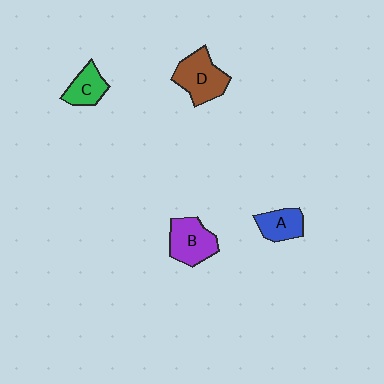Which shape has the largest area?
Shape D (brown).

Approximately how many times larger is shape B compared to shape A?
Approximately 1.4 times.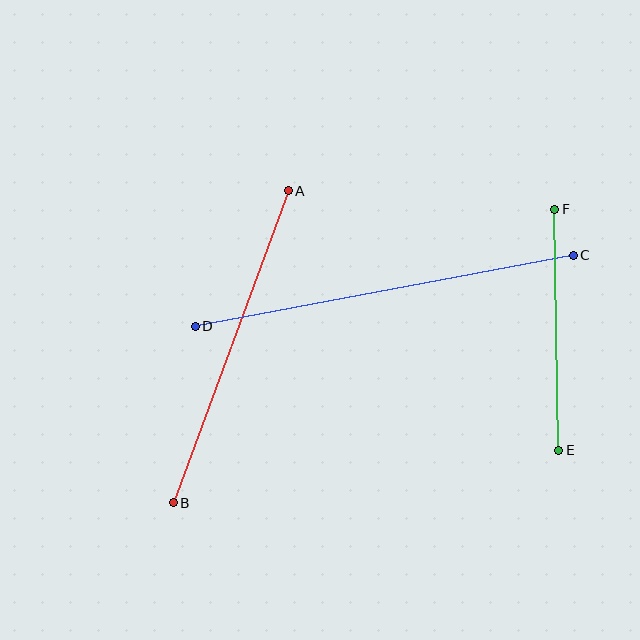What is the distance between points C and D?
The distance is approximately 385 pixels.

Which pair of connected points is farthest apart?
Points C and D are farthest apart.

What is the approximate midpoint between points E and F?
The midpoint is at approximately (557, 330) pixels.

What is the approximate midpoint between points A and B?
The midpoint is at approximately (231, 347) pixels.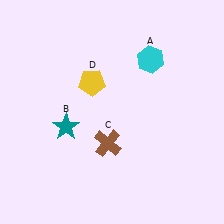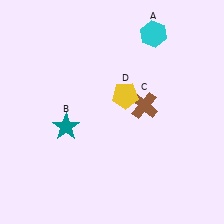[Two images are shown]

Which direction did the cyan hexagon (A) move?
The cyan hexagon (A) moved up.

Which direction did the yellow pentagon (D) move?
The yellow pentagon (D) moved right.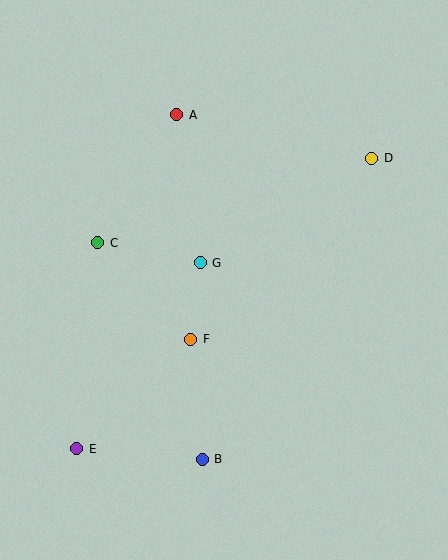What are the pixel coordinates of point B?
Point B is at (202, 459).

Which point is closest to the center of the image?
Point G at (200, 263) is closest to the center.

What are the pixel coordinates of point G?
Point G is at (200, 263).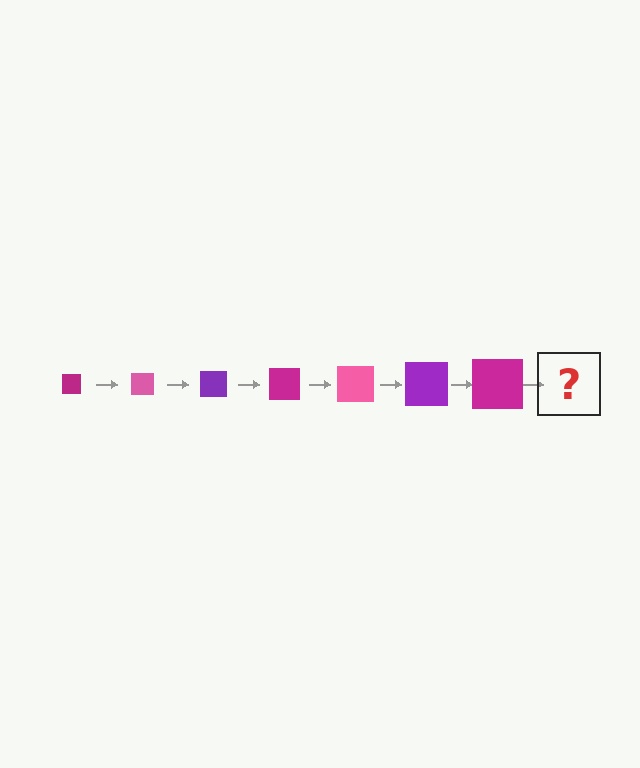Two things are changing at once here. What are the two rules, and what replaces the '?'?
The two rules are that the square grows larger each step and the color cycles through magenta, pink, and purple. The '?' should be a pink square, larger than the previous one.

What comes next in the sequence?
The next element should be a pink square, larger than the previous one.